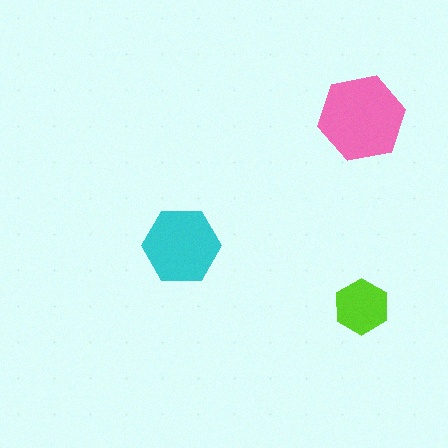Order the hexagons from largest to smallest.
the pink one, the cyan one, the lime one.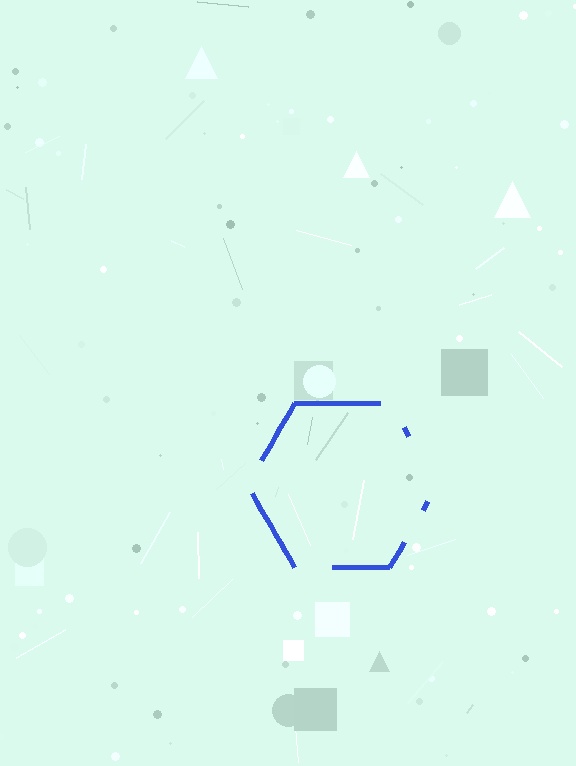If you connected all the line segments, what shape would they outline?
They would outline a hexagon.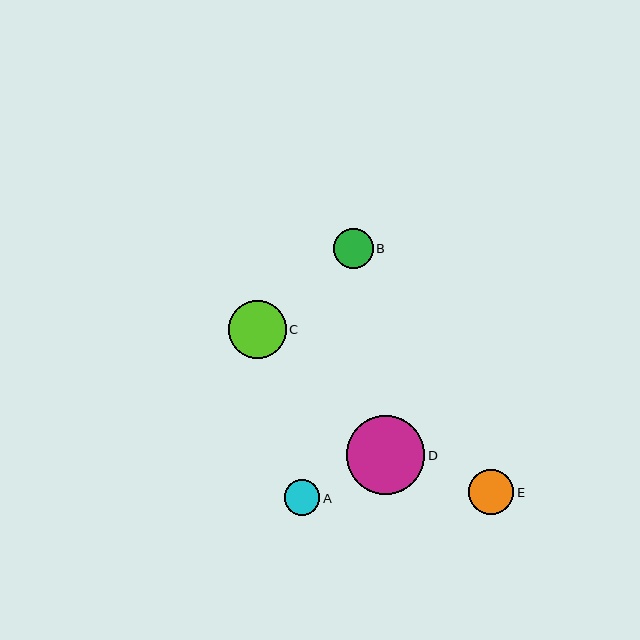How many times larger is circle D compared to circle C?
Circle D is approximately 1.4 times the size of circle C.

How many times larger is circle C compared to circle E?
Circle C is approximately 1.3 times the size of circle E.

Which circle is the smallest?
Circle A is the smallest with a size of approximately 36 pixels.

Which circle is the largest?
Circle D is the largest with a size of approximately 78 pixels.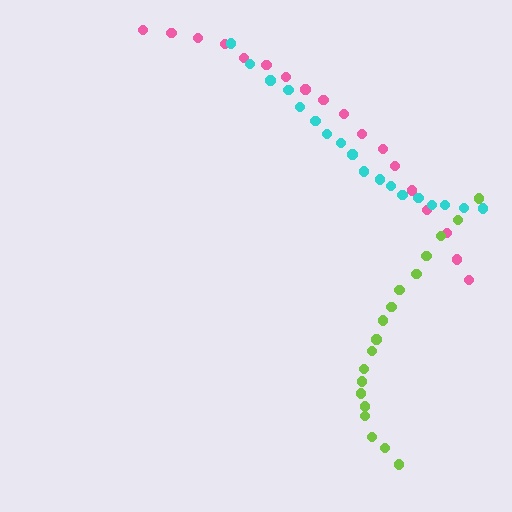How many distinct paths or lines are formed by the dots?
There are 3 distinct paths.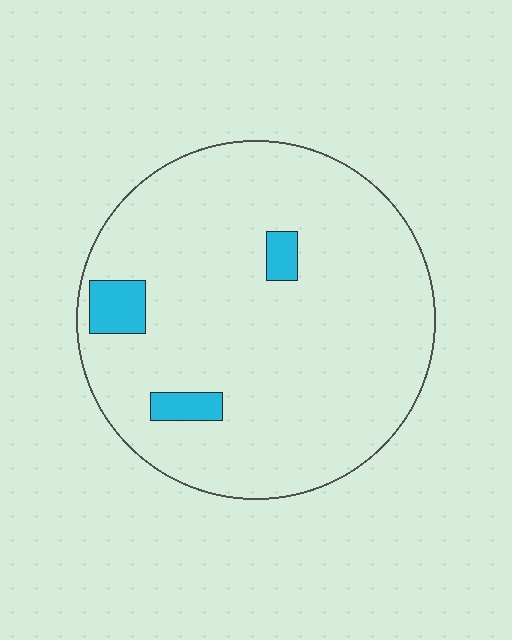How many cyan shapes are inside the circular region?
3.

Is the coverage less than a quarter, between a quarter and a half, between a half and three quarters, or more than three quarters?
Less than a quarter.